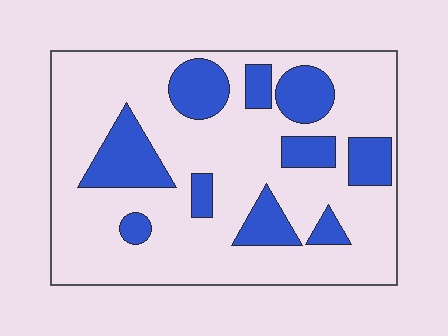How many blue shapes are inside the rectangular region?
10.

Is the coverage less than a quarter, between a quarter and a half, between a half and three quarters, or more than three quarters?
Less than a quarter.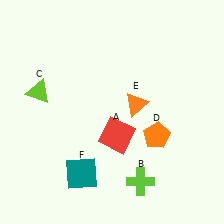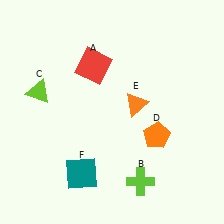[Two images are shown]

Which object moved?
The red square (A) moved up.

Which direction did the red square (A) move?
The red square (A) moved up.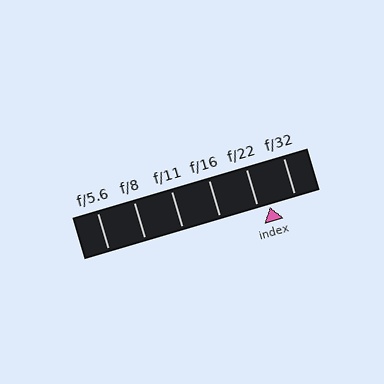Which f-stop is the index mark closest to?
The index mark is closest to f/22.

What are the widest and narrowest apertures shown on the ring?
The widest aperture shown is f/5.6 and the narrowest is f/32.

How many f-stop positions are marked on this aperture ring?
There are 6 f-stop positions marked.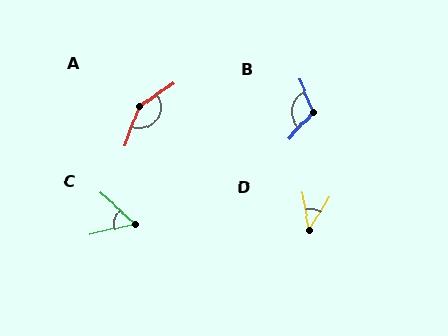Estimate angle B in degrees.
Approximately 116 degrees.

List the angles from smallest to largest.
D (42°), C (54°), B (116°), A (144°).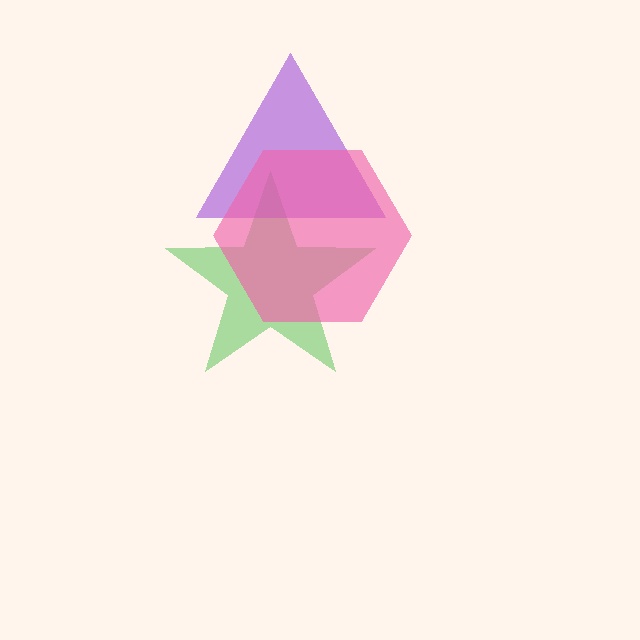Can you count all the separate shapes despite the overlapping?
Yes, there are 3 separate shapes.